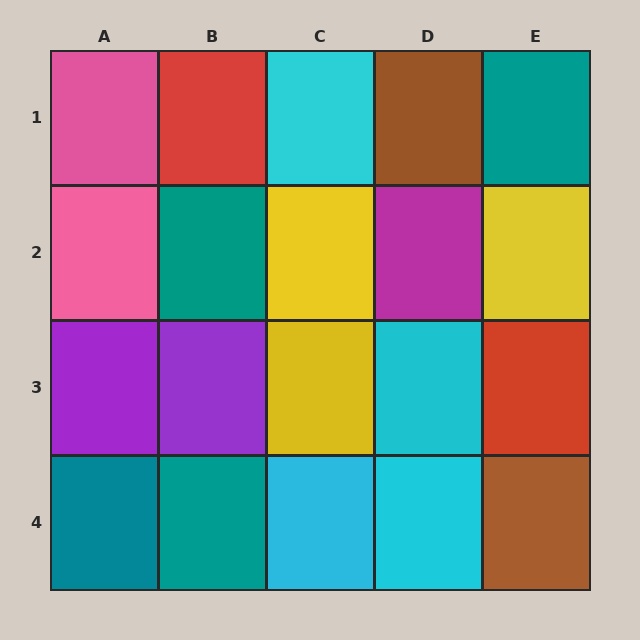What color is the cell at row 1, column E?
Teal.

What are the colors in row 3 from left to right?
Purple, purple, yellow, cyan, red.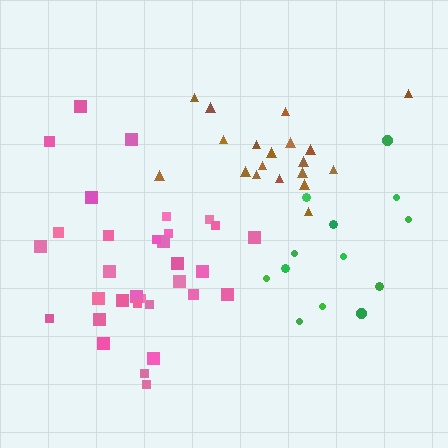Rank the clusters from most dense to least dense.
brown, pink, green.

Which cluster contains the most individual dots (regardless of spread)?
Pink (32).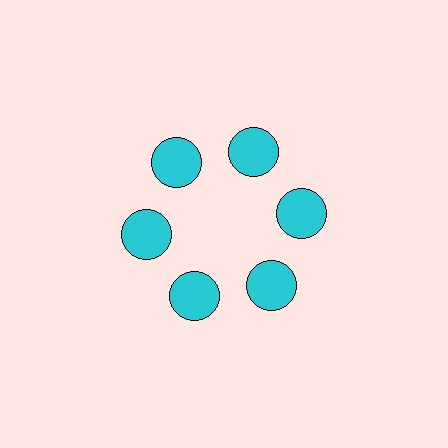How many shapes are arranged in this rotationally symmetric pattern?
There are 6 shapes, arranged in 6 groups of 1.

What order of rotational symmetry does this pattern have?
This pattern has 6-fold rotational symmetry.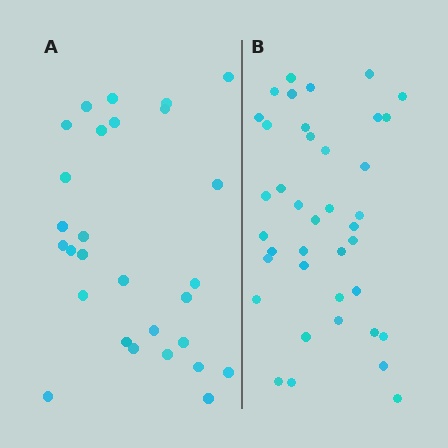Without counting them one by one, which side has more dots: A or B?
Region B (the right region) has more dots.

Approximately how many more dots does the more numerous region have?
Region B has roughly 12 or so more dots than region A.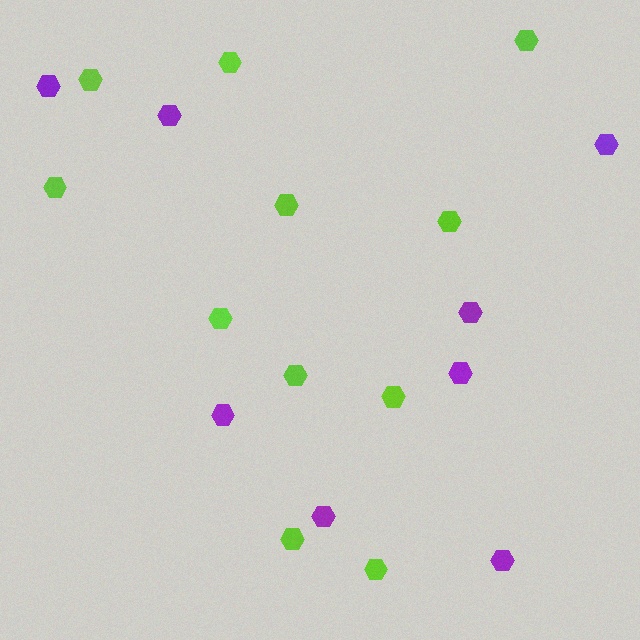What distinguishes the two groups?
There are 2 groups: one group of purple hexagons (8) and one group of lime hexagons (11).